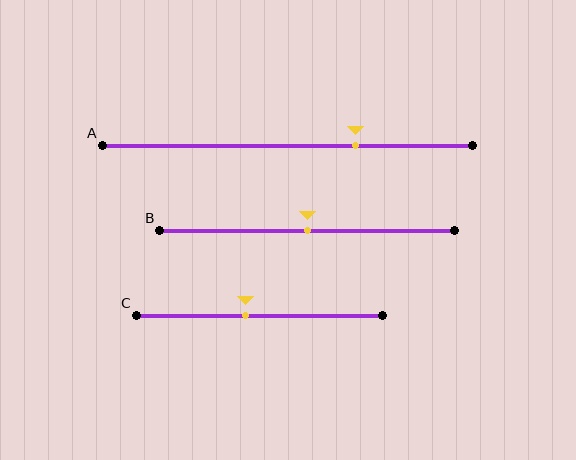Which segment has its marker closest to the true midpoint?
Segment B has its marker closest to the true midpoint.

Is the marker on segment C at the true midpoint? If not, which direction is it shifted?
No, the marker on segment C is shifted to the left by about 6% of the segment length.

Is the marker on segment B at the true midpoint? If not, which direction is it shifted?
Yes, the marker on segment B is at the true midpoint.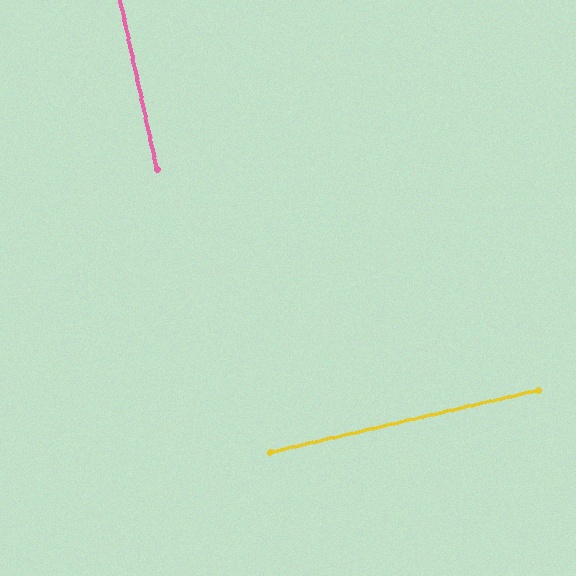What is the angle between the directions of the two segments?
Approximately 89 degrees.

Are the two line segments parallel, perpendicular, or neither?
Perpendicular — they meet at approximately 89°.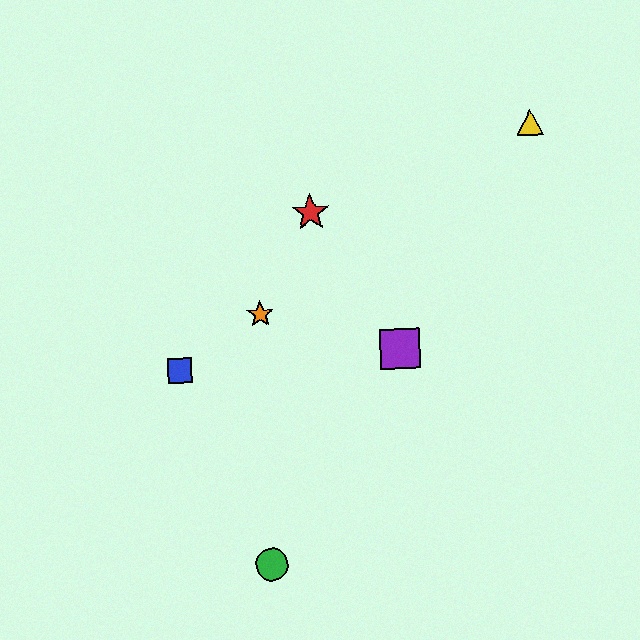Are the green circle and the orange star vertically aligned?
Yes, both are at x≈272.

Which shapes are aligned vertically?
The green circle, the orange star are aligned vertically.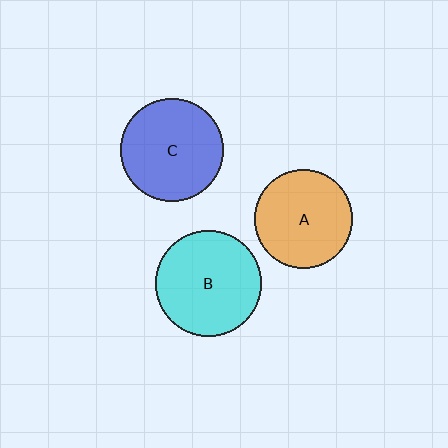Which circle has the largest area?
Circle B (cyan).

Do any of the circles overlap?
No, none of the circles overlap.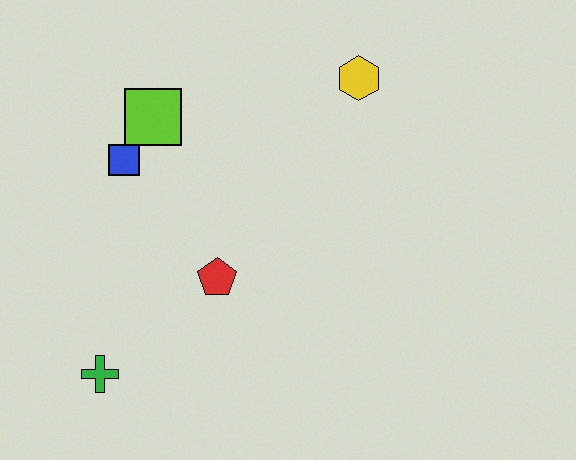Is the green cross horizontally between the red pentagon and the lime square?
No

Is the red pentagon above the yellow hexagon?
No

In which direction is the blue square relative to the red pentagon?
The blue square is above the red pentagon.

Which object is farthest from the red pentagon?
The yellow hexagon is farthest from the red pentagon.